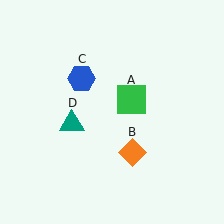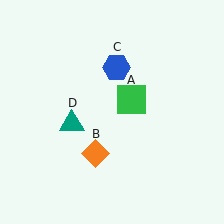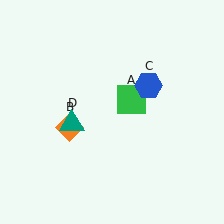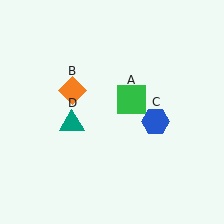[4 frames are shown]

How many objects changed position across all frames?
2 objects changed position: orange diamond (object B), blue hexagon (object C).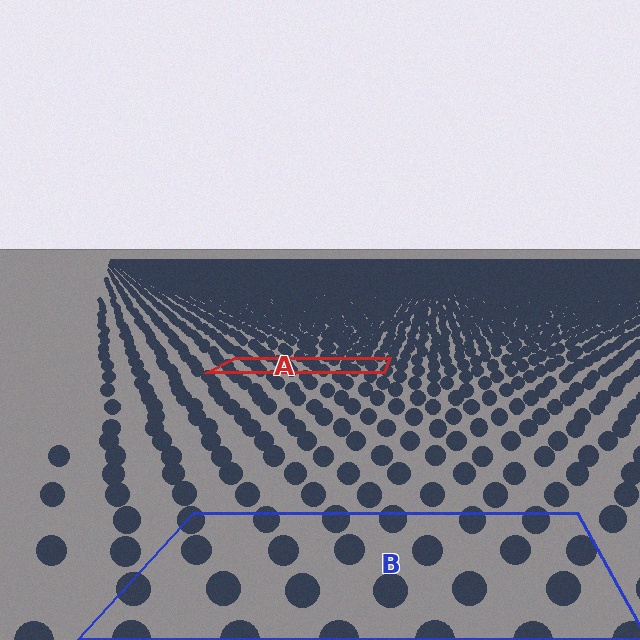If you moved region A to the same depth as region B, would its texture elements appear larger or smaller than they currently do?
They would appear larger. At a closer depth, the same texture elements are projected at a bigger on-screen size.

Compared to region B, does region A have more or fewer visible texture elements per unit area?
Region A has more texture elements per unit area — they are packed more densely because it is farther away.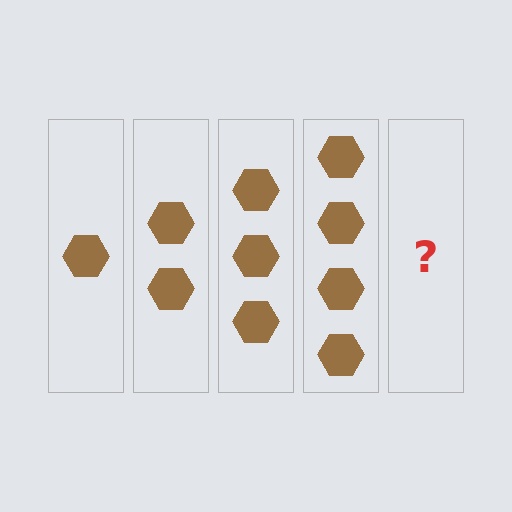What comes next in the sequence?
The next element should be 5 hexagons.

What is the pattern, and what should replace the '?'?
The pattern is that each step adds one more hexagon. The '?' should be 5 hexagons.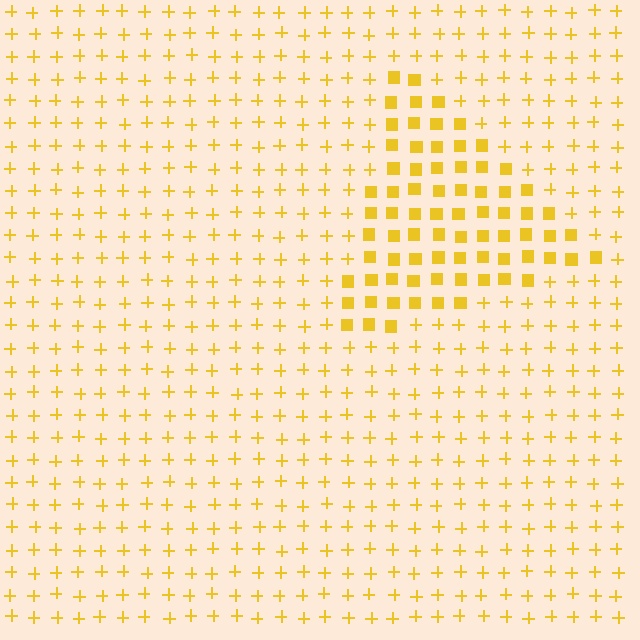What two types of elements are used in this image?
The image uses squares inside the triangle region and plus signs outside it.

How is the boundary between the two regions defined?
The boundary is defined by a change in element shape: squares inside vs. plus signs outside. All elements share the same color and spacing.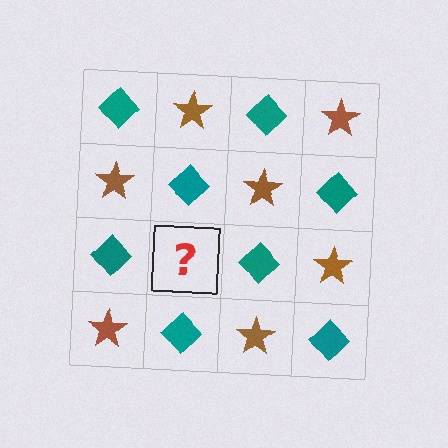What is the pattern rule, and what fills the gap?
The rule is that it alternates teal diamond and brown star in a checkerboard pattern. The gap should be filled with a brown star.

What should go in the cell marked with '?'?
The missing cell should contain a brown star.